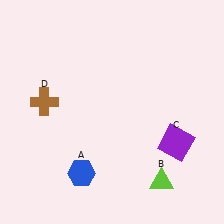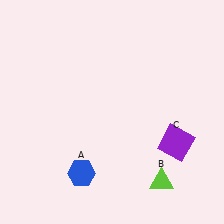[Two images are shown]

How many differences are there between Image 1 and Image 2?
There is 1 difference between the two images.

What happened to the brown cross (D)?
The brown cross (D) was removed in Image 2. It was in the top-left area of Image 1.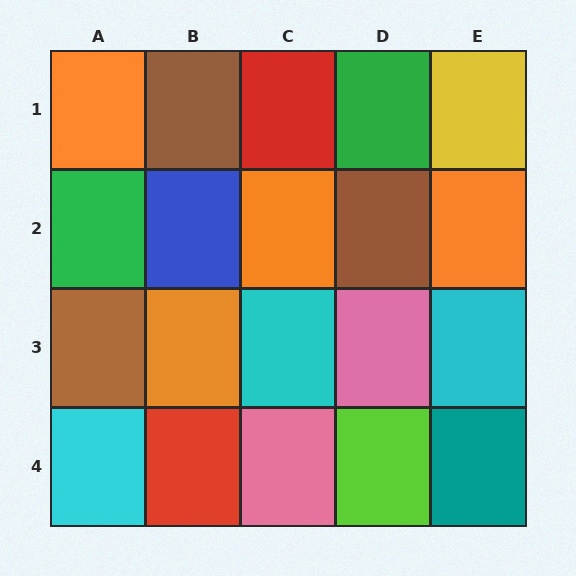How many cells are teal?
1 cell is teal.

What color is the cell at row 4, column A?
Cyan.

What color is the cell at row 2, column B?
Blue.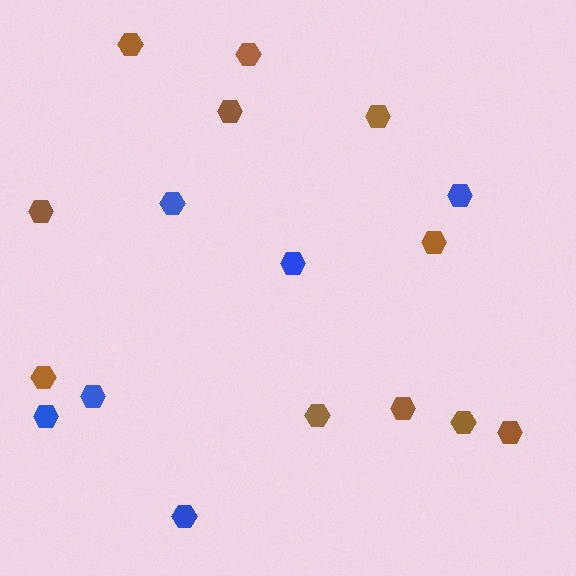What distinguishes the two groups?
There are 2 groups: one group of brown hexagons (11) and one group of blue hexagons (6).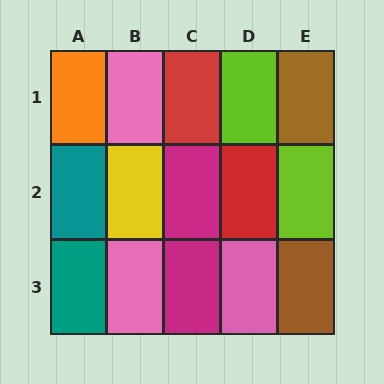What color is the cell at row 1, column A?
Orange.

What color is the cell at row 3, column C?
Magenta.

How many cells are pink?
3 cells are pink.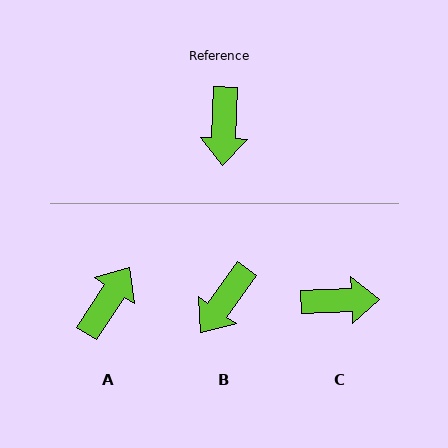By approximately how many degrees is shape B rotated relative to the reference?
Approximately 34 degrees clockwise.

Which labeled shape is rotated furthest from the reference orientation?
A, about 149 degrees away.